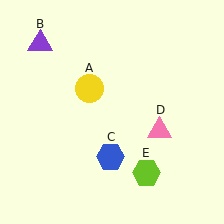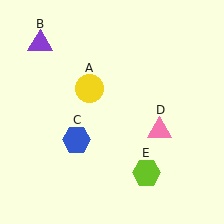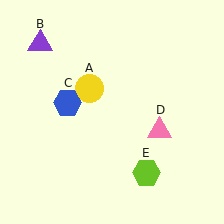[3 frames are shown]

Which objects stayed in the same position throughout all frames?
Yellow circle (object A) and purple triangle (object B) and pink triangle (object D) and lime hexagon (object E) remained stationary.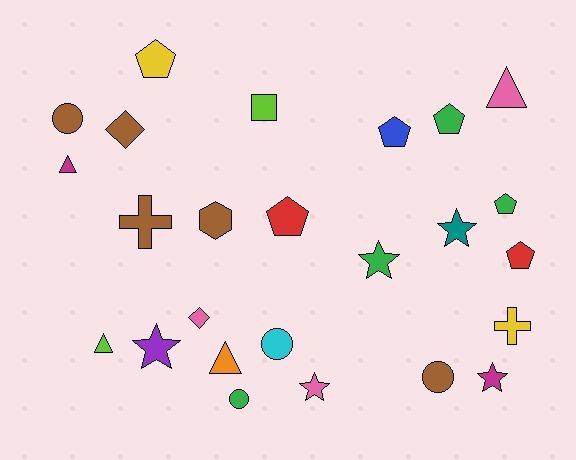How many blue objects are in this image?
There is 1 blue object.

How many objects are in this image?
There are 25 objects.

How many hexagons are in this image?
There is 1 hexagon.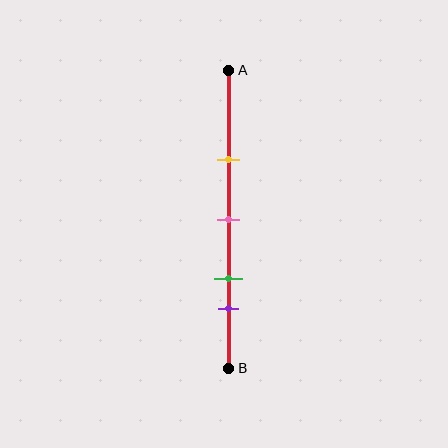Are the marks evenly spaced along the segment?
No, the marks are not evenly spaced.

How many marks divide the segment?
There are 4 marks dividing the segment.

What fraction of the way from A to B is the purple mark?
The purple mark is approximately 80% (0.8) of the way from A to B.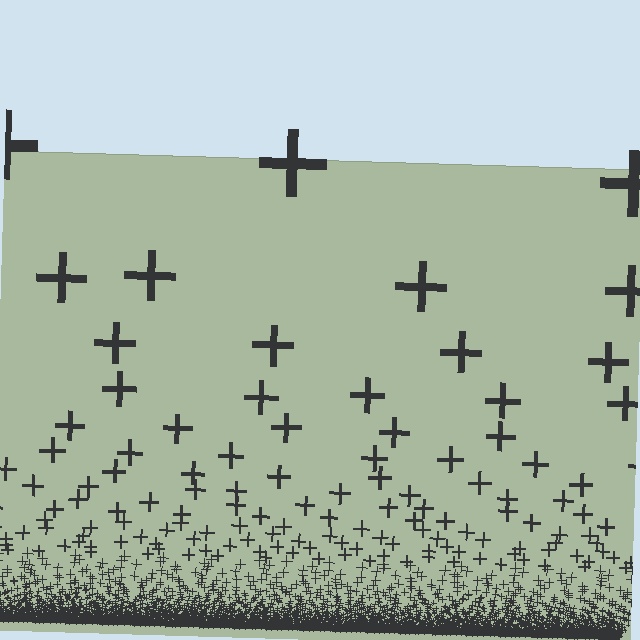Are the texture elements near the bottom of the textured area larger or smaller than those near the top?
Smaller. The gradient is inverted — elements near the bottom are smaller and denser.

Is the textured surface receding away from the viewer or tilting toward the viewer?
The surface appears to tilt toward the viewer. Texture elements get larger and sparser toward the top.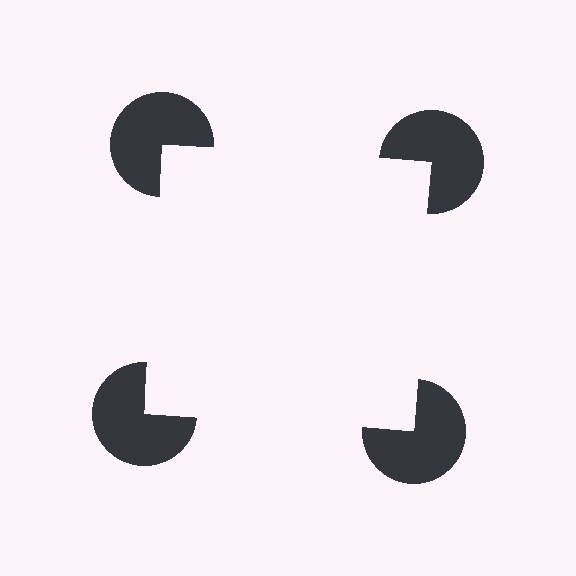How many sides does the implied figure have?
4 sides.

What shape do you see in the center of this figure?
An illusory square — its edges are inferred from the aligned wedge cuts in the pac-man discs, not physically drawn.